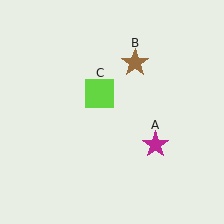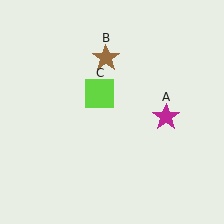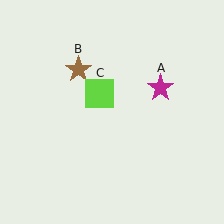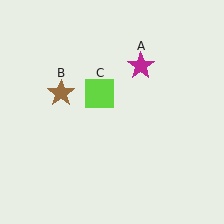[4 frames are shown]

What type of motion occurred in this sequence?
The magenta star (object A), brown star (object B) rotated counterclockwise around the center of the scene.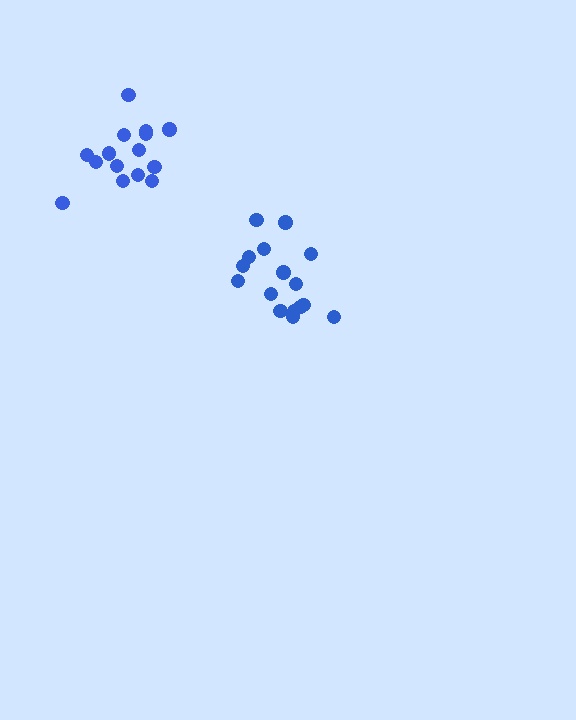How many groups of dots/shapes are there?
There are 2 groups.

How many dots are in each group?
Group 1: 16 dots, Group 2: 15 dots (31 total).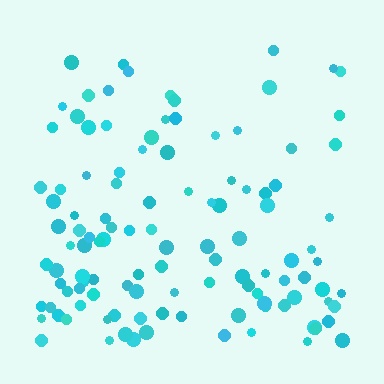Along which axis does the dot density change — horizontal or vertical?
Vertical.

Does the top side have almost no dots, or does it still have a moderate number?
Still a moderate number, just noticeably fewer than the bottom.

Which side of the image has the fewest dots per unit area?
The top.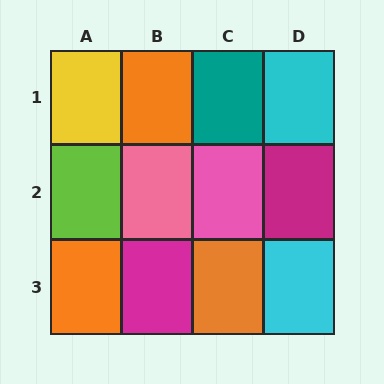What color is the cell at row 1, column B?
Orange.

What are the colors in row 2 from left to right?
Lime, pink, pink, magenta.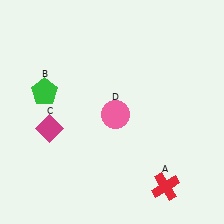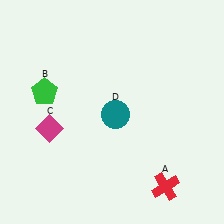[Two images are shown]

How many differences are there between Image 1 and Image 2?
There is 1 difference between the two images.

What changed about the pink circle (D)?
In Image 1, D is pink. In Image 2, it changed to teal.